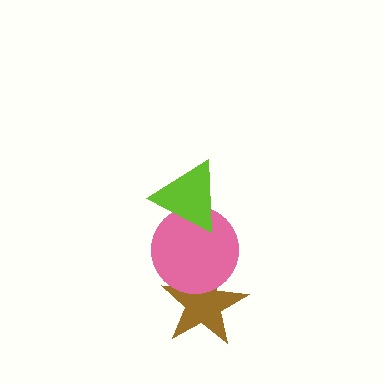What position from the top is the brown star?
The brown star is 3rd from the top.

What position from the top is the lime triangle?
The lime triangle is 1st from the top.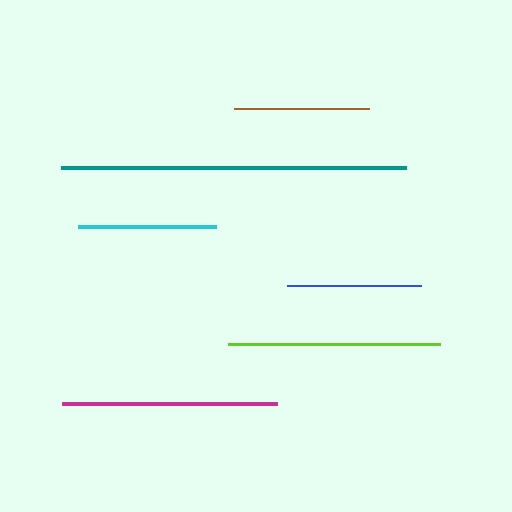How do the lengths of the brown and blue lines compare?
The brown and blue lines are approximately the same length.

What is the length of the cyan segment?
The cyan segment is approximately 138 pixels long.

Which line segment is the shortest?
The blue line is the shortest at approximately 135 pixels.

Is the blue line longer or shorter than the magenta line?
The magenta line is longer than the blue line.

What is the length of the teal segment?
The teal segment is approximately 345 pixels long.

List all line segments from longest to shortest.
From longest to shortest: teal, magenta, lime, cyan, brown, blue.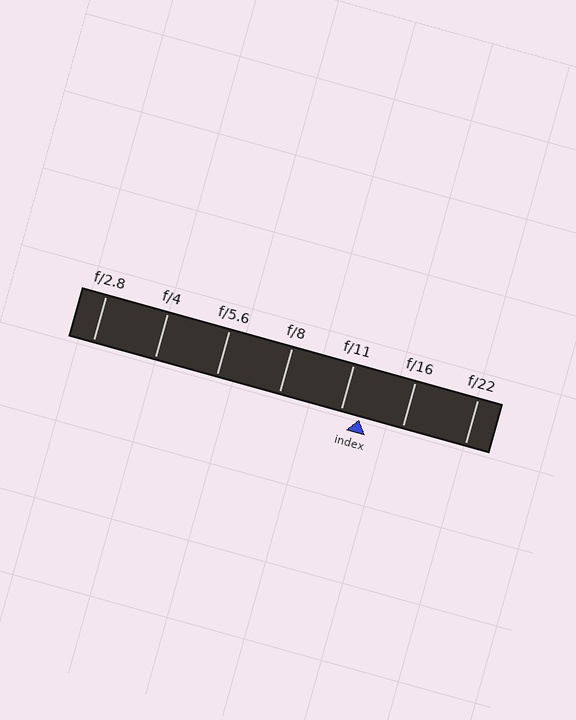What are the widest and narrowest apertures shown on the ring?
The widest aperture shown is f/2.8 and the narrowest is f/22.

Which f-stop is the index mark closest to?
The index mark is closest to f/11.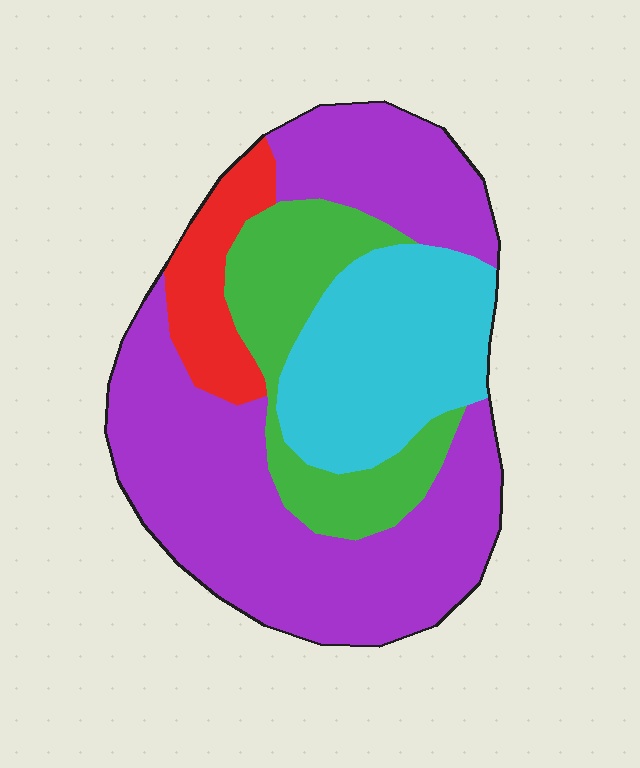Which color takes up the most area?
Purple, at roughly 50%.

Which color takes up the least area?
Red, at roughly 10%.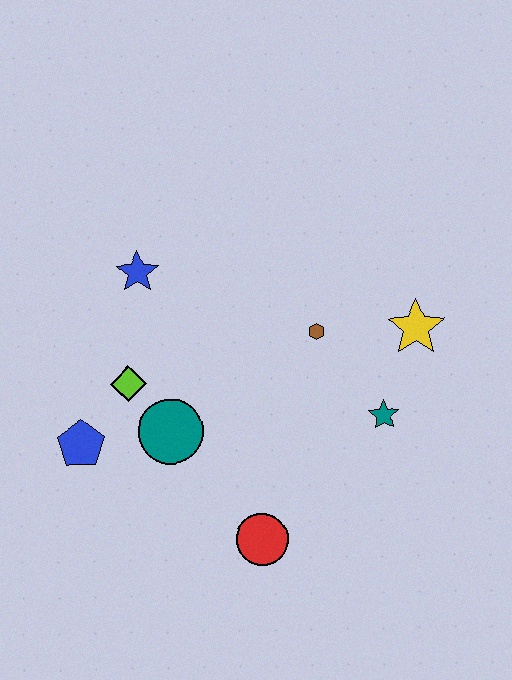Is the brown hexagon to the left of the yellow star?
Yes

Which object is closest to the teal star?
The yellow star is closest to the teal star.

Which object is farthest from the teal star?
The blue pentagon is farthest from the teal star.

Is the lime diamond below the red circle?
No